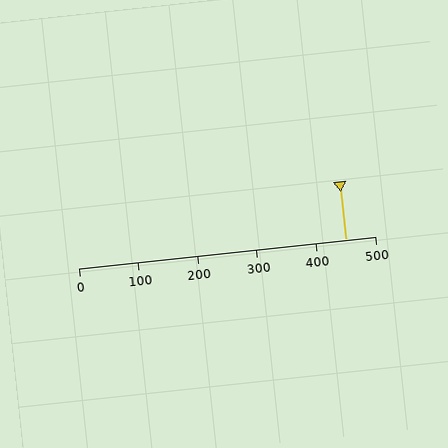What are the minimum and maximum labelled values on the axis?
The axis runs from 0 to 500.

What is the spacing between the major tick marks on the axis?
The major ticks are spaced 100 apart.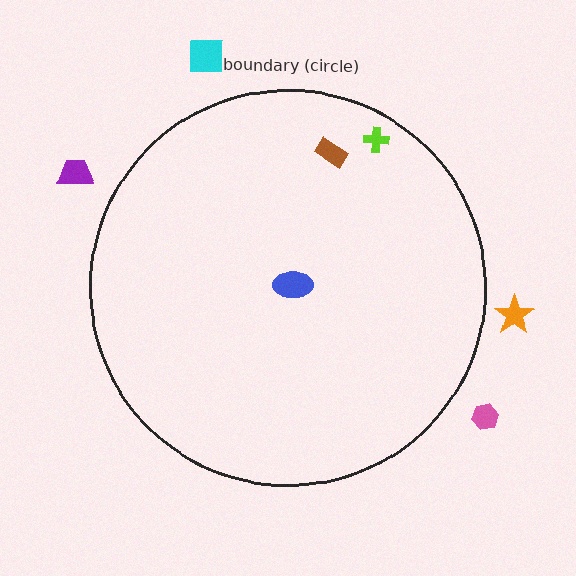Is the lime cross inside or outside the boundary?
Inside.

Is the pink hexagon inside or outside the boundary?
Outside.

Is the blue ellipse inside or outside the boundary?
Inside.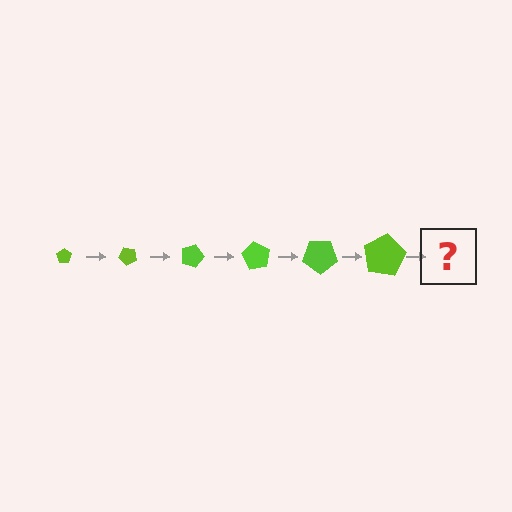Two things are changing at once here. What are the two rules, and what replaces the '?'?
The two rules are that the pentagon grows larger each step and it rotates 45 degrees each step. The '?' should be a pentagon, larger than the previous one and rotated 270 degrees from the start.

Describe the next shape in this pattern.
It should be a pentagon, larger than the previous one and rotated 270 degrees from the start.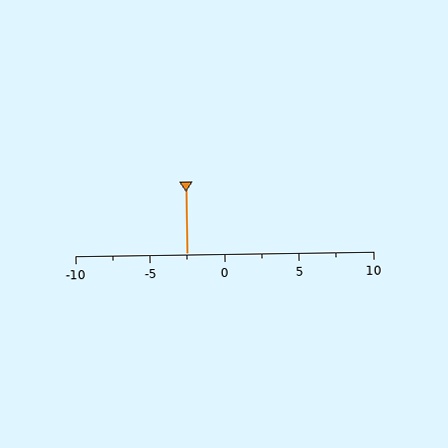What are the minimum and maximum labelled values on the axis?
The axis runs from -10 to 10.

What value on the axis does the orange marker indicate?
The marker indicates approximately -2.5.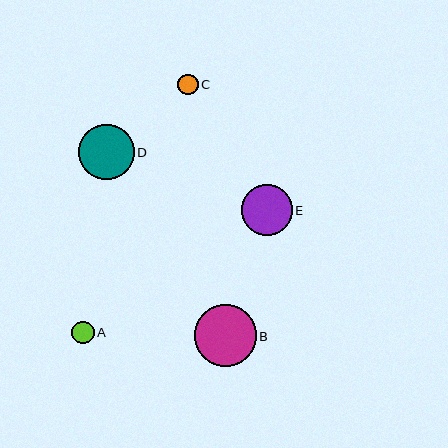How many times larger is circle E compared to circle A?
Circle E is approximately 2.3 times the size of circle A.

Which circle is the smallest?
Circle C is the smallest with a size of approximately 21 pixels.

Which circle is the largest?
Circle B is the largest with a size of approximately 62 pixels.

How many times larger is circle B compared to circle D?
Circle B is approximately 1.1 times the size of circle D.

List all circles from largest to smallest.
From largest to smallest: B, D, E, A, C.